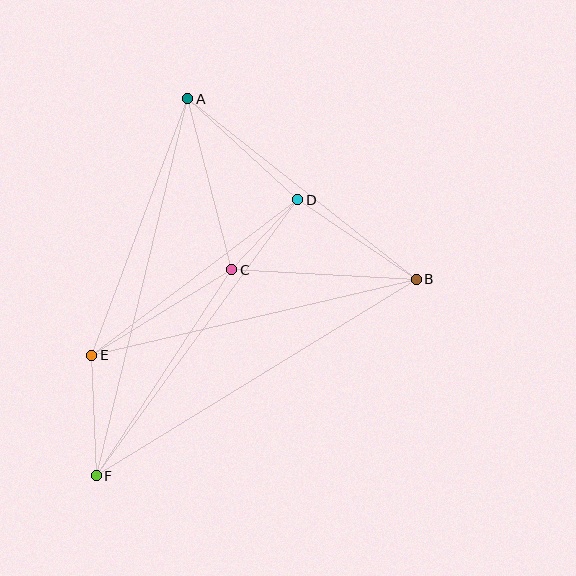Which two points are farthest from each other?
Points A and F are farthest from each other.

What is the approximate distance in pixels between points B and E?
The distance between B and E is approximately 333 pixels.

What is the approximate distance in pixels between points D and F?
The distance between D and F is approximately 341 pixels.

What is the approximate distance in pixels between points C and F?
The distance between C and F is approximately 246 pixels.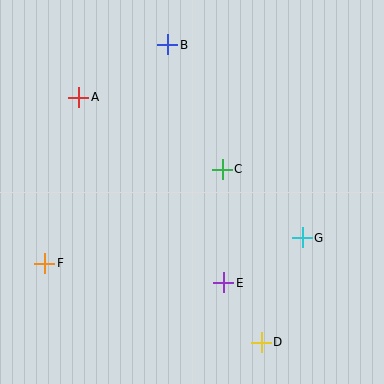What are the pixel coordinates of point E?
Point E is at (224, 283).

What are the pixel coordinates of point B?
Point B is at (168, 45).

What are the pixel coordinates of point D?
Point D is at (261, 342).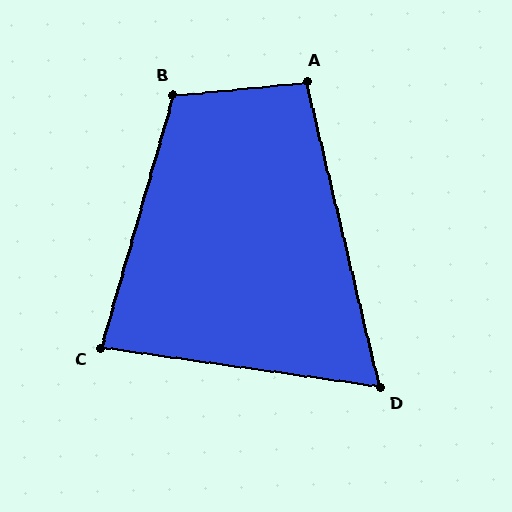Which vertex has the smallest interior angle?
D, at approximately 69 degrees.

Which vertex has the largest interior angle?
B, at approximately 111 degrees.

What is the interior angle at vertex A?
Approximately 98 degrees (obtuse).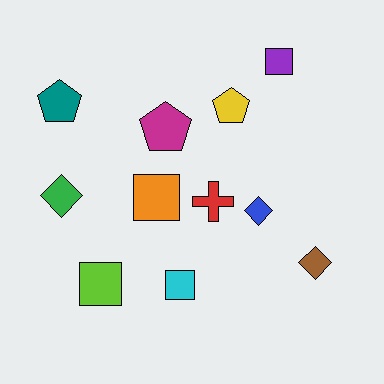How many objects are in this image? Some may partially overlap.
There are 11 objects.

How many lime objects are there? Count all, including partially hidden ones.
There is 1 lime object.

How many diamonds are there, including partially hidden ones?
There are 3 diamonds.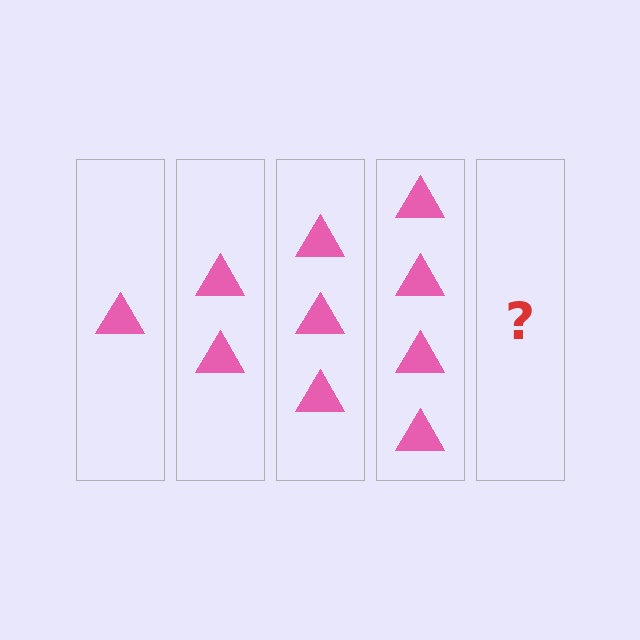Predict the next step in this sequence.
The next step is 5 triangles.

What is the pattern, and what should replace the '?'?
The pattern is that each step adds one more triangle. The '?' should be 5 triangles.